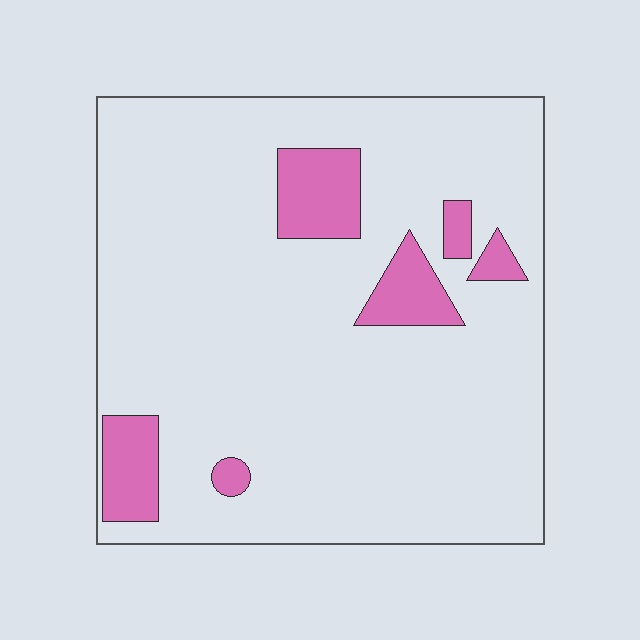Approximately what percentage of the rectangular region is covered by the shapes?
Approximately 10%.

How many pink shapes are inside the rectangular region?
6.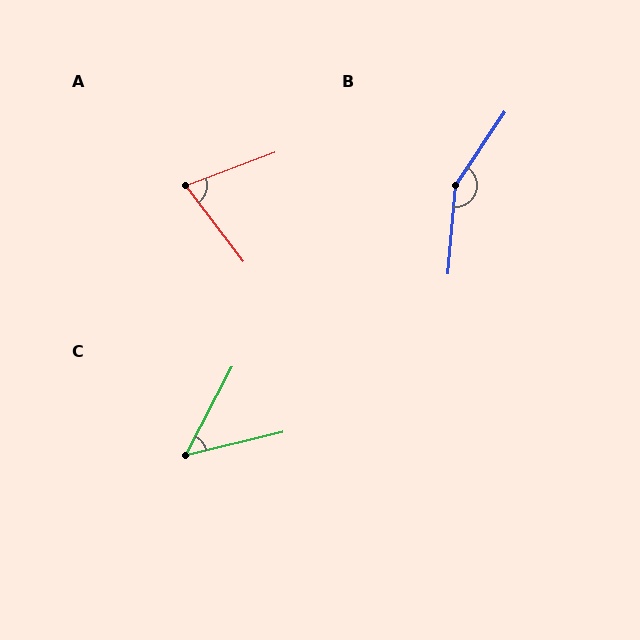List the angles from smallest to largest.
C (49°), A (73°), B (150°).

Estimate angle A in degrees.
Approximately 73 degrees.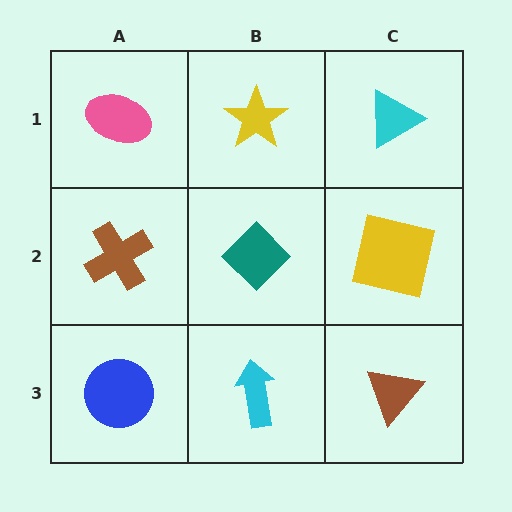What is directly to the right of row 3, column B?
A brown triangle.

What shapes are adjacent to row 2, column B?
A yellow star (row 1, column B), a cyan arrow (row 3, column B), a brown cross (row 2, column A), a yellow square (row 2, column C).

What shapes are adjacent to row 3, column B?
A teal diamond (row 2, column B), a blue circle (row 3, column A), a brown triangle (row 3, column C).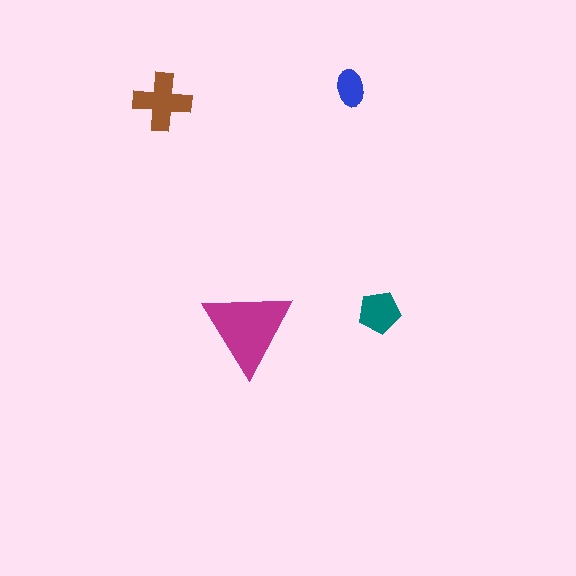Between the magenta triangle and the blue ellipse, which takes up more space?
The magenta triangle.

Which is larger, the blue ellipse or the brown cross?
The brown cross.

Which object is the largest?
The magenta triangle.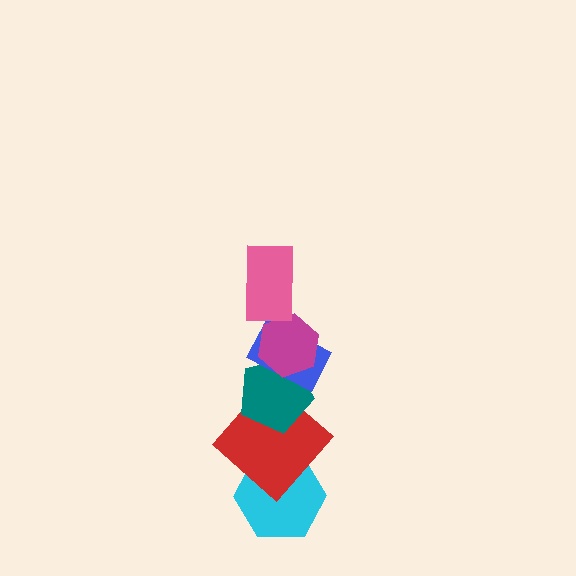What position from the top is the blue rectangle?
The blue rectangle is 3rd from the top.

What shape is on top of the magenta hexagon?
The pink rectangle is on top of the magenta hexagon.